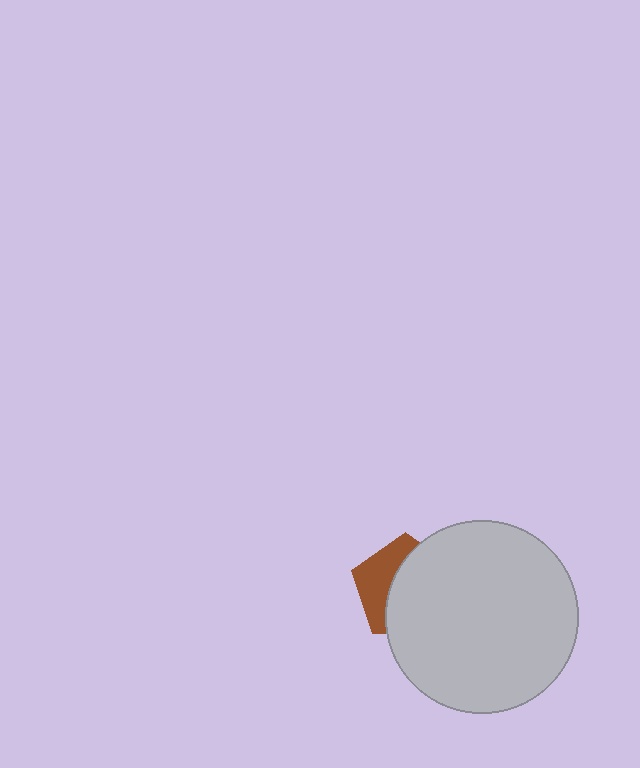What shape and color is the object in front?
The object in front is a light gray circle.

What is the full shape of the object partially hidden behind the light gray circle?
The partially hidden object is a brown pentagon.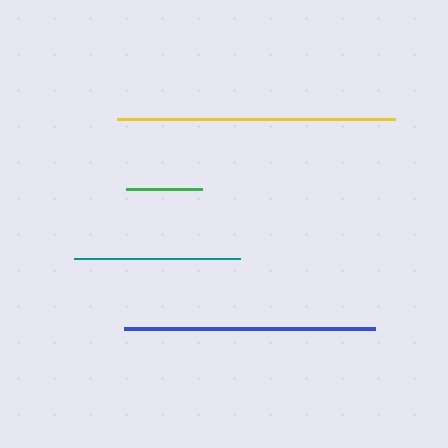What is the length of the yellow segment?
The yellow segment is approximately 278 pixels long.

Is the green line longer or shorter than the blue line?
The blue line is longer than the green line.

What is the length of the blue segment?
The blue segment is approximately 251 pixels long.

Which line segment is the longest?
The yellow line is the longest at approximately 278 pixels.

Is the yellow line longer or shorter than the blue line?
The yellow line is longer than the blue line.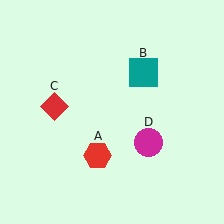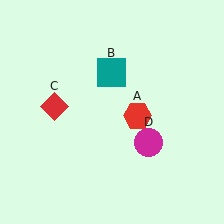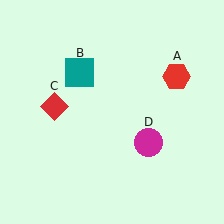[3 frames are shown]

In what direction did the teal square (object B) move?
The teal square (object B) moved left.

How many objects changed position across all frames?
2 objects changed position: red hexagon (object A), teal square (object B).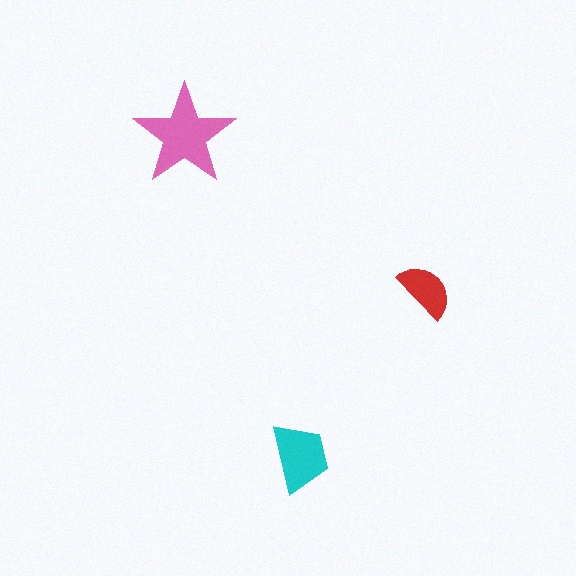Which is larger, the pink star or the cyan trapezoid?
The pink star.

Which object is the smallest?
The red semicircle.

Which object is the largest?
The pink star.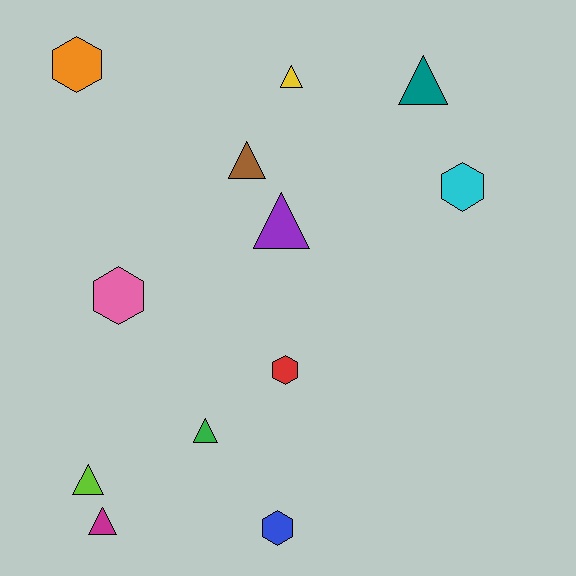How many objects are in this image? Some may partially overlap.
There are 12 objects.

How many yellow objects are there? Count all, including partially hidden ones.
There is 1 yellow object.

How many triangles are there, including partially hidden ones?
There are 7 triangles.